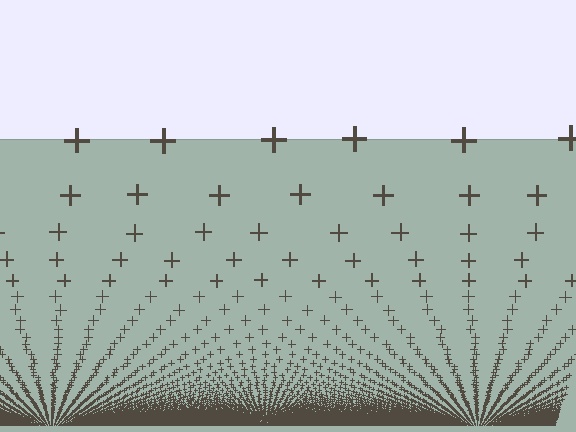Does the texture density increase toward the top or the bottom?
Density increases toward the bottom.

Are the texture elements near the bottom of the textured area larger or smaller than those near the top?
Smaller. The gradient is inverted — elements near the bottom are smaller and denser.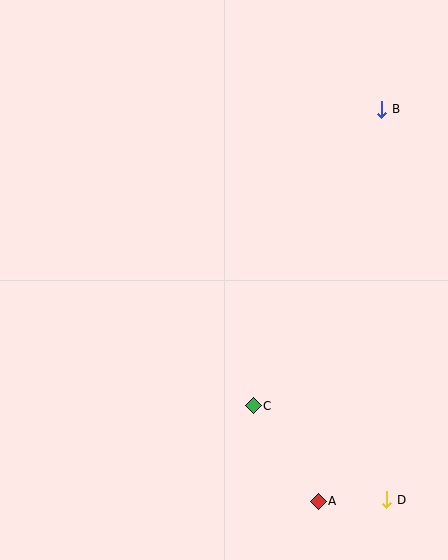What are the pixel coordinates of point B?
Point B is at (382, 109).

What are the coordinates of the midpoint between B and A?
The midpoint between B and A is at (350, 305).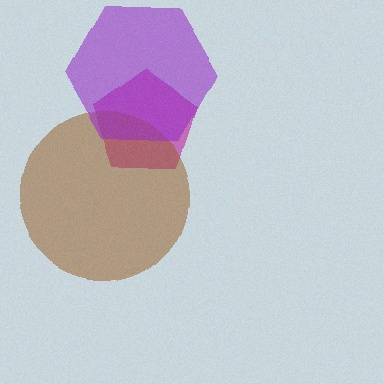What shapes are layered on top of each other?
The layered shapes are: a magenta pentagon, a brown circle, a purple hexagon.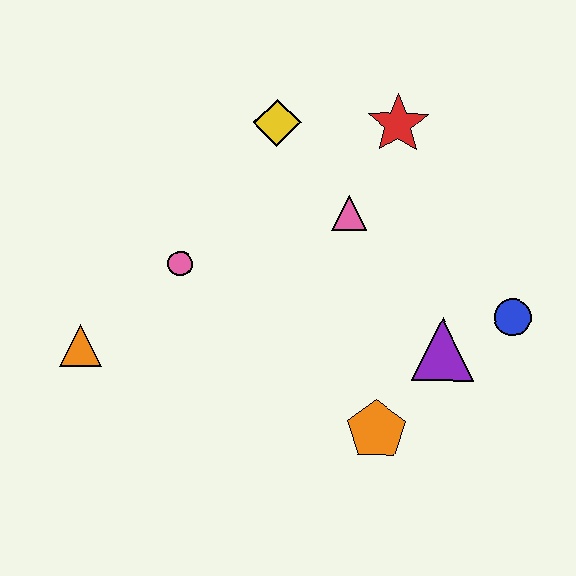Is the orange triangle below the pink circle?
Yes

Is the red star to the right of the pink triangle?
Yes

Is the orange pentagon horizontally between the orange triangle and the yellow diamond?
No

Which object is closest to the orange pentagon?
The purple triangle is closest to the orange pentagon.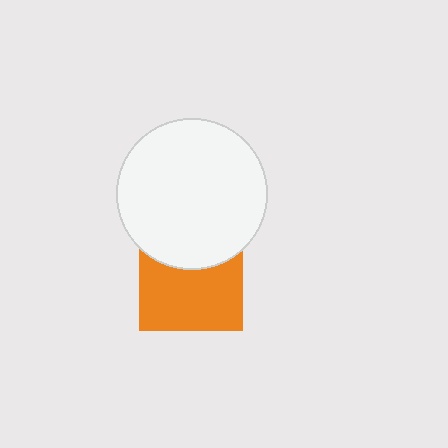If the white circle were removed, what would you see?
You would see the complete orange square.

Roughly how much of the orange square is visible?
Most of it is visible (roughly 65%).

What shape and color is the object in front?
The object in front is a white circle.